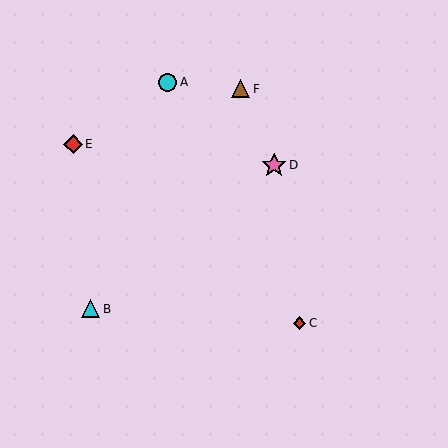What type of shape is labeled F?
Shape F is a brown triangle.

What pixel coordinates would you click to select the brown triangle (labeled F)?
Click at (241, 89) to select the brown triangle F.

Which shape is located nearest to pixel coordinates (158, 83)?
The cyan circle (labeled A) at (168, 82) is nearest to that location.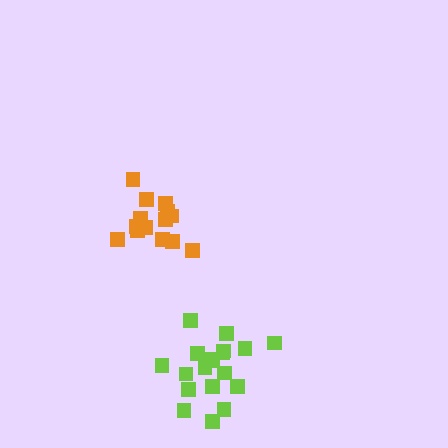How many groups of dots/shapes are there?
There are 2 groups.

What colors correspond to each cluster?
The clusters are colored: lime, orange.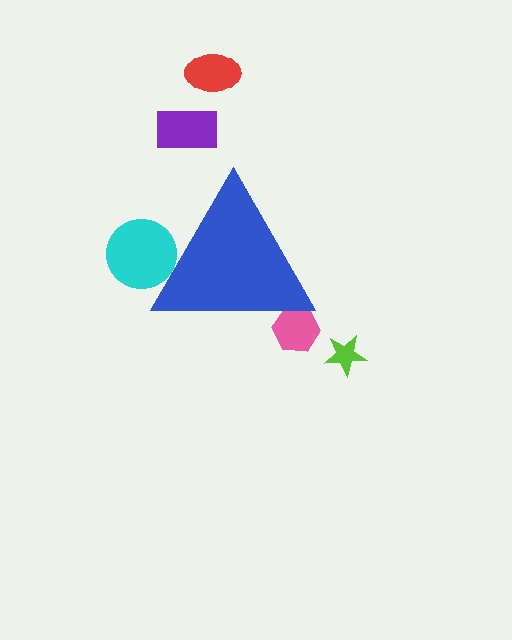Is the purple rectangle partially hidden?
No, the purple rectangle is fully visible.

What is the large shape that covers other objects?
A blue triangle.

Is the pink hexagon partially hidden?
Yes, the pink hexagon is partially hidden behind the blue triangle.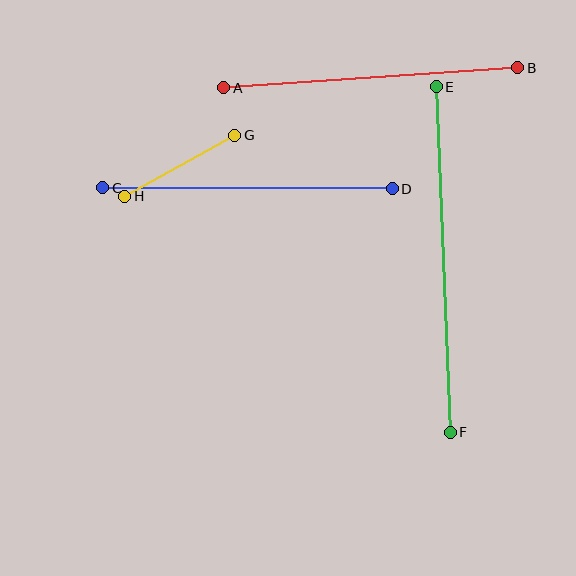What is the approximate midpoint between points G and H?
The midpoint is at approximately (180, 166) pixels.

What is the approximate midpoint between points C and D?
The midpoint is at approximately (248, 188) pixels.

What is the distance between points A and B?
The distance is approximately 294 pixels.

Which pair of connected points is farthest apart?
Points E and F are farthest apart.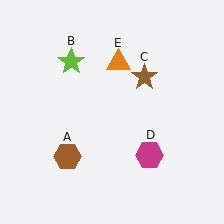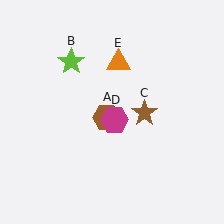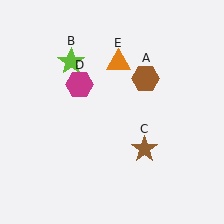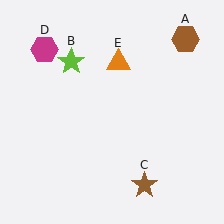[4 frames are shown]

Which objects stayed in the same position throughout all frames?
Lime star (object B) and orange triangle (object E) remained stationary.